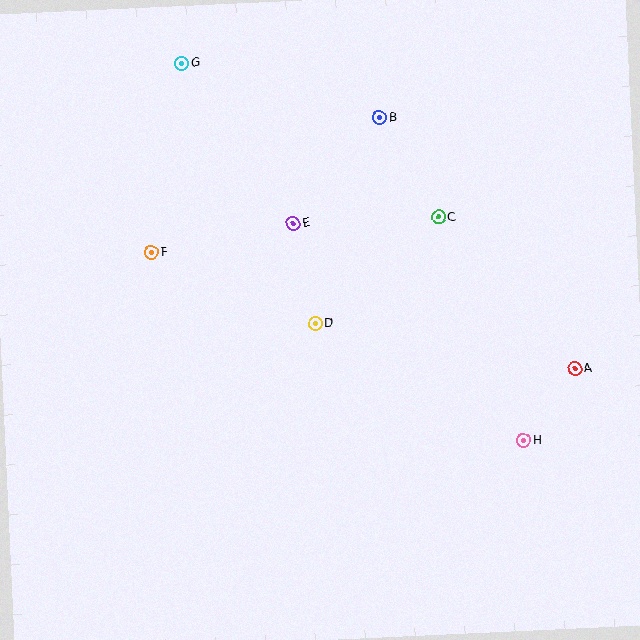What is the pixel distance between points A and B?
The distance between A and B is 317 pixels.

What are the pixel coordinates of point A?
Point A is at (575, 368).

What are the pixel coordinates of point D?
Point D is at (315, 323).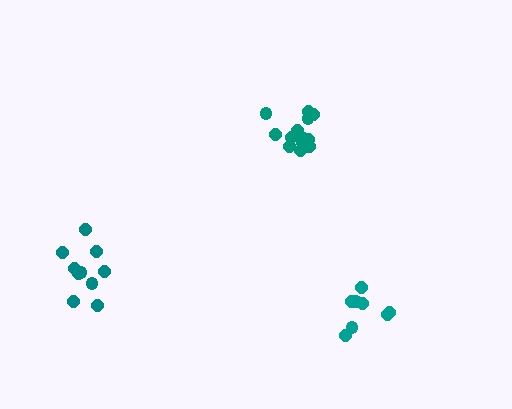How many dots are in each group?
Group 1: 8 dots, Group 2: 13 dots, Group 3: 10 dots (31 total).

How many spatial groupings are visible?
There are 3 spatial groupings.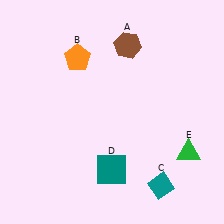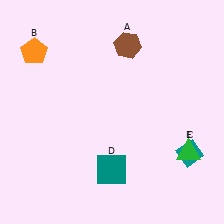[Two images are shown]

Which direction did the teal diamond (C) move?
The teal diamond (C) moved up.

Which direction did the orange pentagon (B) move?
The orange pentagon (B) moved left.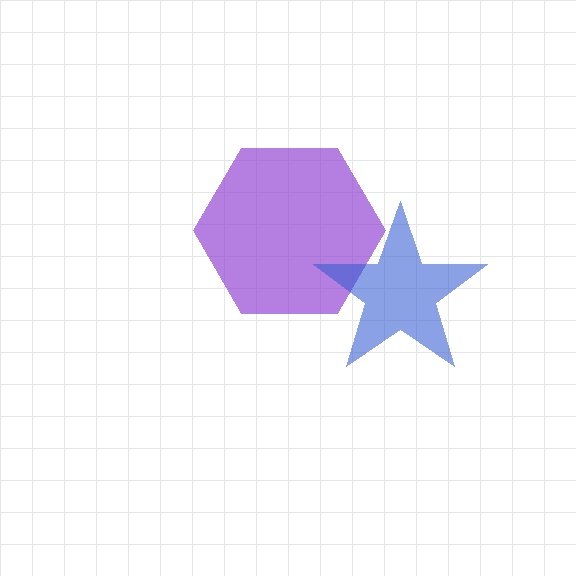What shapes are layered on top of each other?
The layered shapes are: a purple hexagon, a blue star.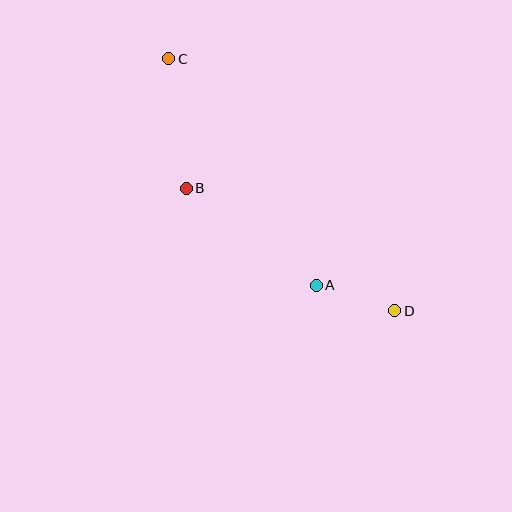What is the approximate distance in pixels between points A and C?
The distance between A and C is approximately 270 pixels.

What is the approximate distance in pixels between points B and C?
The distance between B and C is approximately 130 pixels.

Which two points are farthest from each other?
Points C and D are farthest from each other.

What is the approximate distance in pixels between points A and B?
The distance between A and B is approximately 163 pixels.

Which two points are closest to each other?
Points A and D are closest to each other.